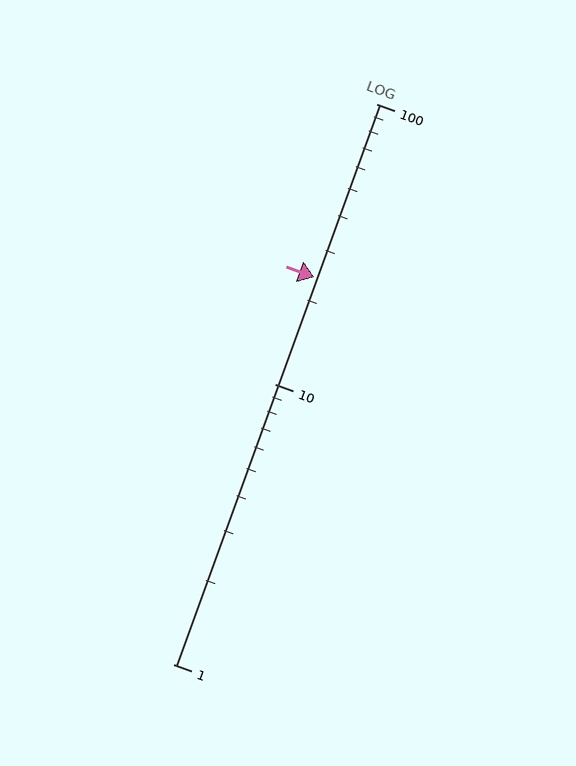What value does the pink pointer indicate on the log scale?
The pointer indicates approximately 24.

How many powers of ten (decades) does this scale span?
The scale spans 2 decades, from 1 to 100.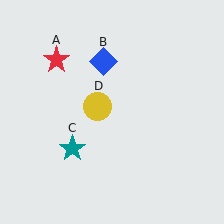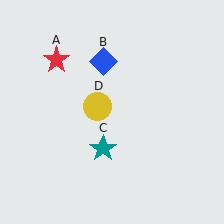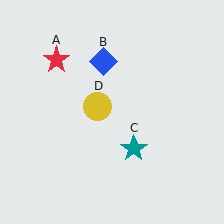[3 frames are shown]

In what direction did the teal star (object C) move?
The teal star (object C) moved right.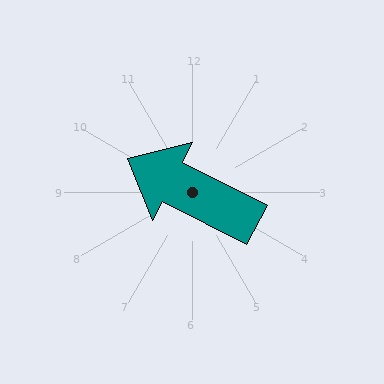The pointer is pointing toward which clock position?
Roughly 10 o'clock.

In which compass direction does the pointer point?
Northwest.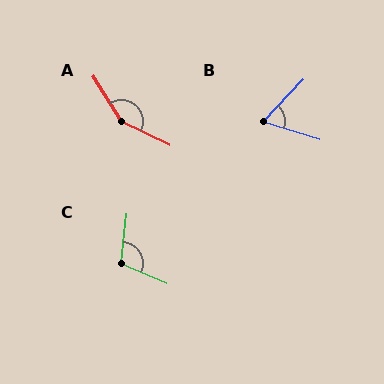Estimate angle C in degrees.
Approximately 107 degrees.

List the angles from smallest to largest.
B (64°), C (107°), A (149°).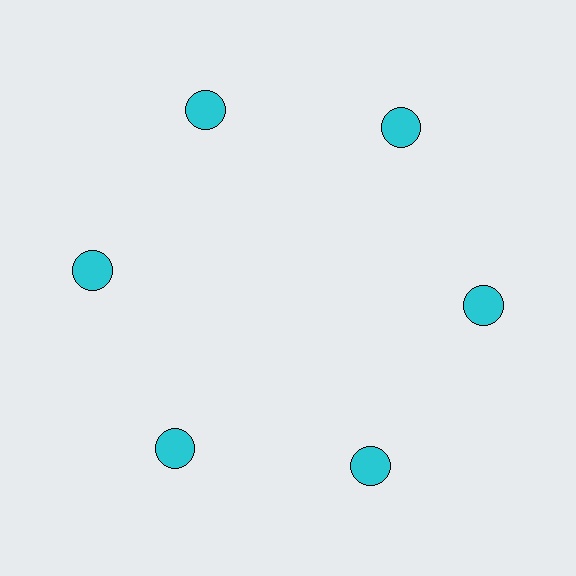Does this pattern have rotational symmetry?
Yes, this pattern has 6-fold rotational symmetry. It looks the same after rotating 60 degrees around the center.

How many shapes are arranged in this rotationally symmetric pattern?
There are 6 shapes, arranged in 6 groups of 1.